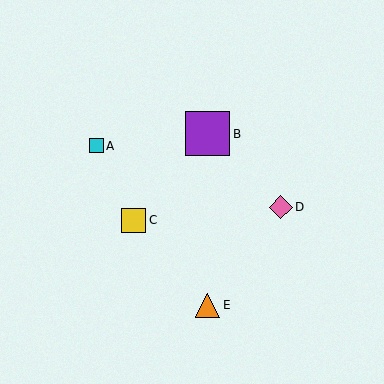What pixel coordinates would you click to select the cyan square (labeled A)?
Click at (96, 146) to select the cyan square A.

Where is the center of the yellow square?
The center of the yellow square is at (134, 220).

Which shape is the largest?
The purple square (labeled B) is the largest.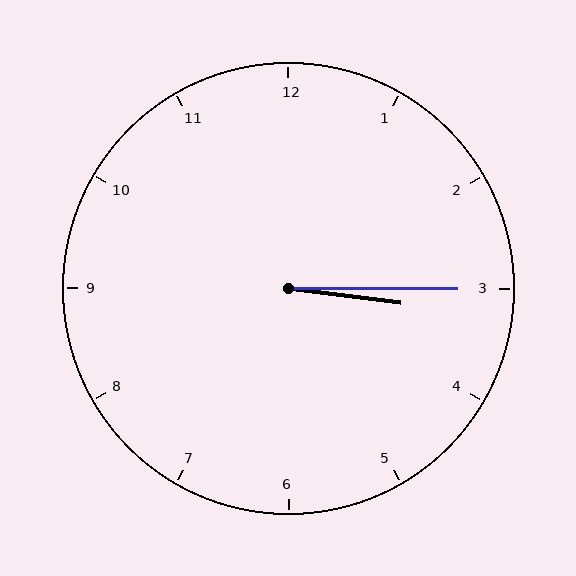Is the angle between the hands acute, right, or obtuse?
It is acute.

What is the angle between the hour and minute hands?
Approximately 8 degrees.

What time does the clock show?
3:15.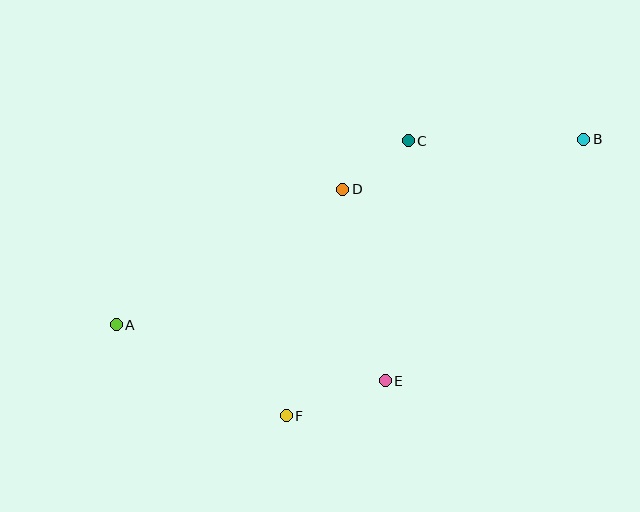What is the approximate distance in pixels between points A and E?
The distance between A and E is approximately 275 pixels.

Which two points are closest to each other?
Points C and D are closest to each other.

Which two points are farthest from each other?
Points A and B are farthest from each other.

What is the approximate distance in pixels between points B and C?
The distance between B and C is approximately 175 pixels.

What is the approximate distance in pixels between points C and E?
The distance between C and E is approximately 241 pixels.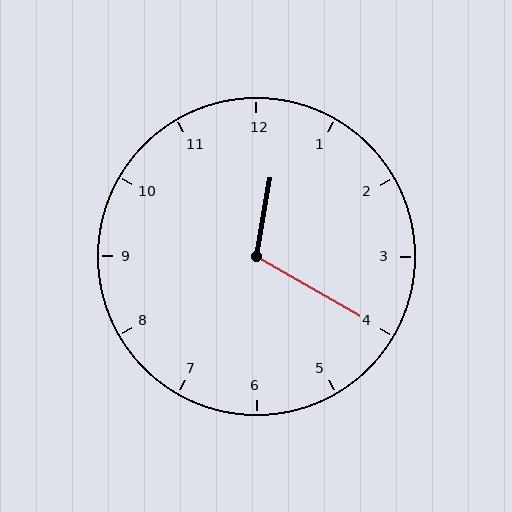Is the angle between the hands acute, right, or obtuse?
It is obtuse.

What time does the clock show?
12:20.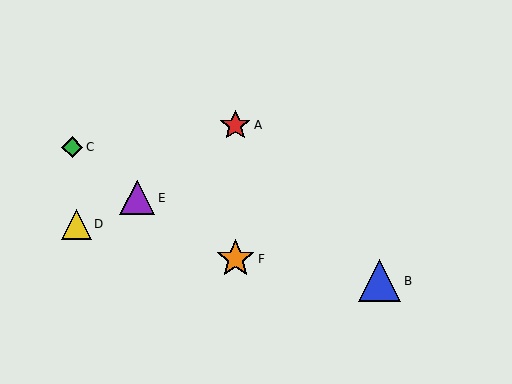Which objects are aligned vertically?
Objects A, F are aligned vertically.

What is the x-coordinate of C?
Object C is at x≈72.